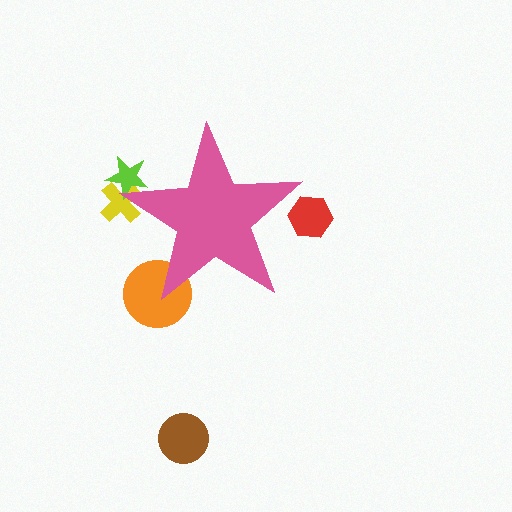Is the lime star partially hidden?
Yes, the lime star is partially hidden behind the pink star.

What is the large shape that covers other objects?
A pink star.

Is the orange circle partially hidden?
Yes, the orange circle is partially hidden behind the pink star.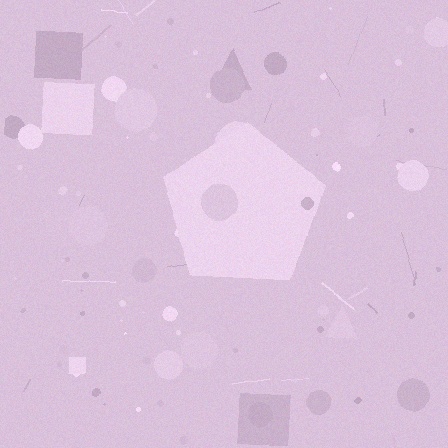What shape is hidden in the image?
A pentagon is hidden in the image.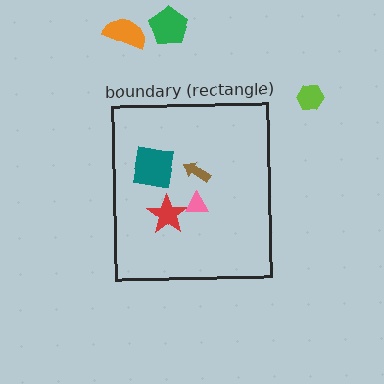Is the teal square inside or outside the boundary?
Inside.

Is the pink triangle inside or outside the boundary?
Inside.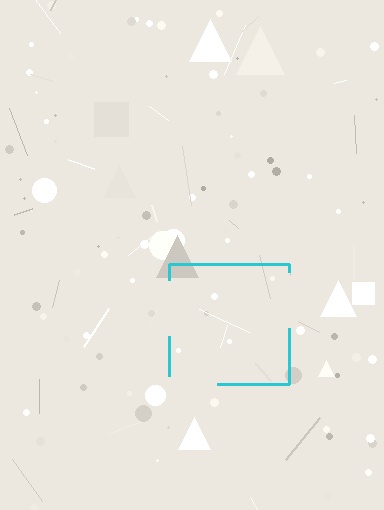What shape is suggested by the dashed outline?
The dashed outline suggests a square.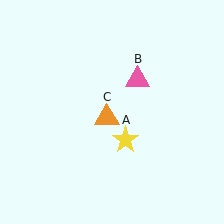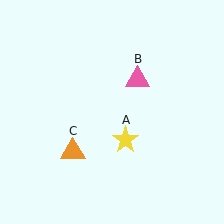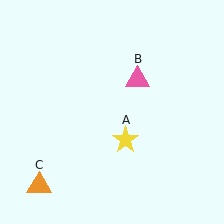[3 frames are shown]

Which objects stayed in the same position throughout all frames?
Yellow star (object A) and pink triangle (object B) remained stationary.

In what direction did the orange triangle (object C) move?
The orange triangle (object C) moved down and to the left.